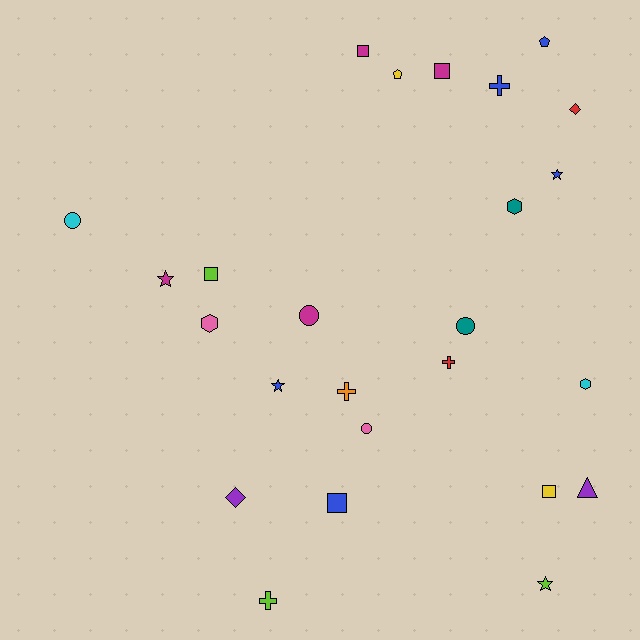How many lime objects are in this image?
There are 3 lime objects.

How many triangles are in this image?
There is 1 triangle.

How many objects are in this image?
There are 25 objects.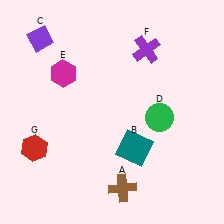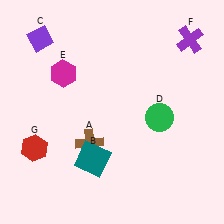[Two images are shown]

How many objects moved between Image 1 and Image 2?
3 objects moved between the two images.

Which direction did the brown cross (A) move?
The brown cross (A) moved up.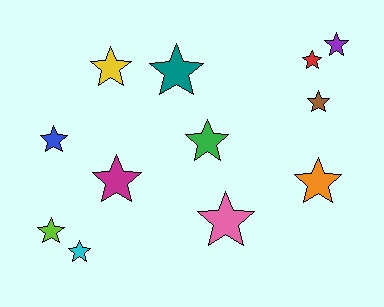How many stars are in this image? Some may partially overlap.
There are 12 stars.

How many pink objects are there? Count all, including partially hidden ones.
There is 1 pink object.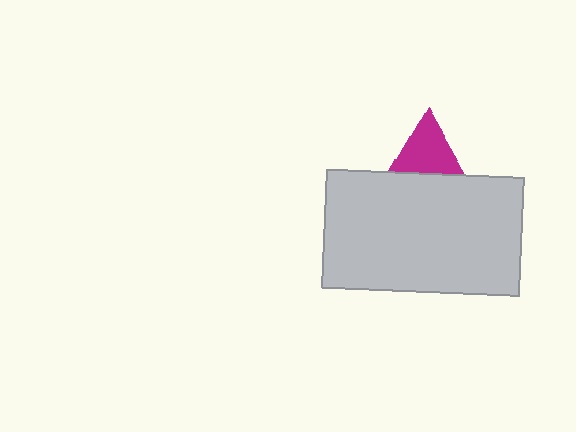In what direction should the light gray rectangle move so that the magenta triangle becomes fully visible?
The light gray rectangle should move down. That is the shortest direction to clear the overlap and leave the magenta triangle fully visible.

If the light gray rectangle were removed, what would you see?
You would see the complete magenta triangle.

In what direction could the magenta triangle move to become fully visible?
The magenta triangle could move up. That would shift it out from behind the light gray rectangle entirely.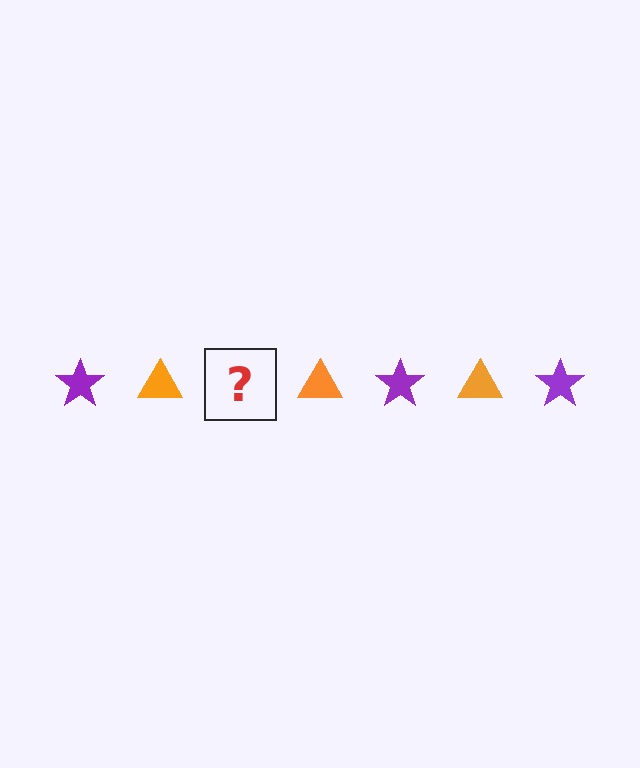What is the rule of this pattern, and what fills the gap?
The rule is that the pattern alternates between purple star and orange triangle. The gap should be filled with a purple star.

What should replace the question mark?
The question mark should be replaced with a purple star.